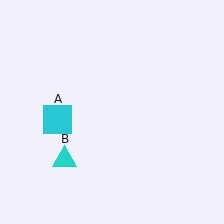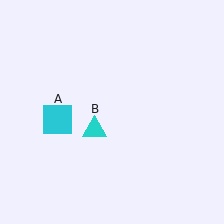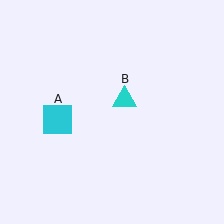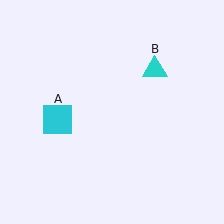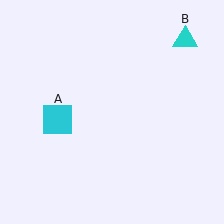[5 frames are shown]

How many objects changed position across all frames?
1 object changed position: cyan triangle (object B).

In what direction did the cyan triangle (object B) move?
The cyan triangle (object B) moved up and to the right.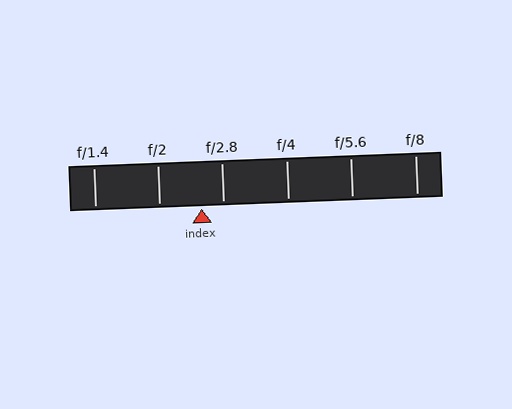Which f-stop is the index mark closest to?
The index mark is closest to f/2.8.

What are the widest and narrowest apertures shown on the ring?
The widest aperture shown is f/1.4 and the narrowest is f/8.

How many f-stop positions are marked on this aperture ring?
There are 6 f-stop positions marked.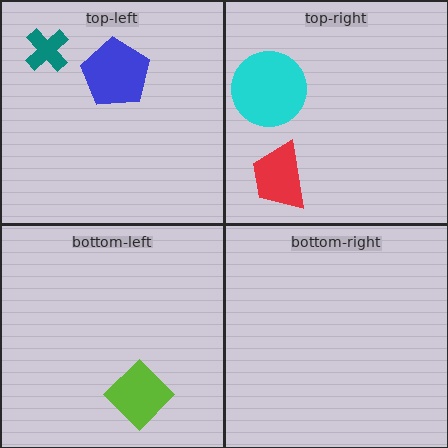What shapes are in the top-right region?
The red trapezoid, the cyan circle.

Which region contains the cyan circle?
The top-right region.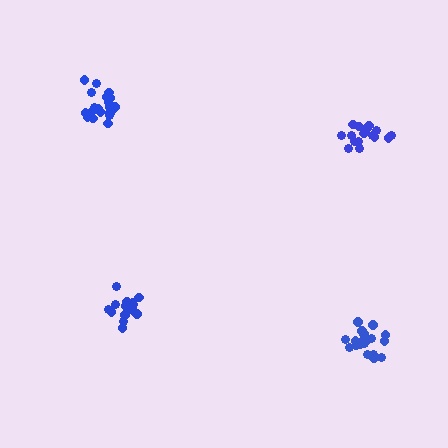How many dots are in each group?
Group 1: 20 dots, Group 2: 16 dots, Group 3: 18 dots, Group 4: 20 dots (74 total).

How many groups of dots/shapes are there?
There are 4 groups.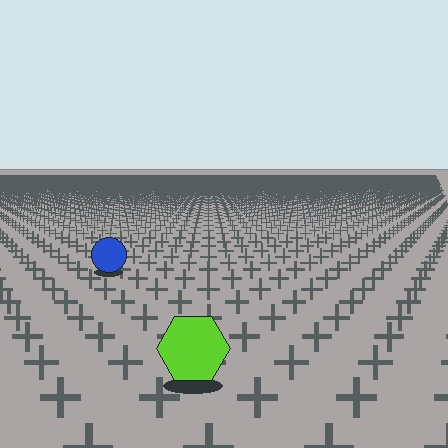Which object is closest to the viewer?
The lime hexagon is closest. The texture marks near it are larger and more spread out.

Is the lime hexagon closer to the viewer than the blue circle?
Yes. The lime hexagon is closer — you can tell from the texture gradient: the ground texture is coarser near it.